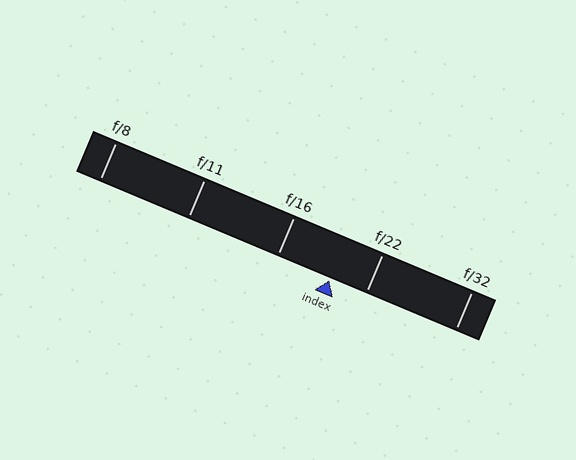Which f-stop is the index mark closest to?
The index mark is closest to f/22.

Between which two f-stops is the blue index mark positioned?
The index mark is between f/16 and f/22.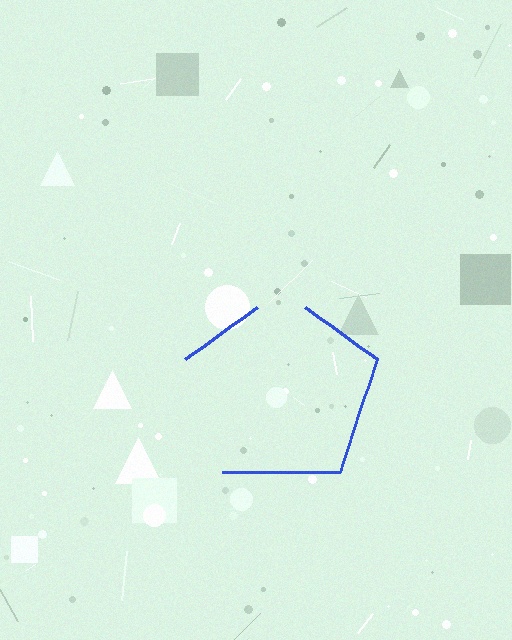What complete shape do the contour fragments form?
The contour fragments form a pentagon.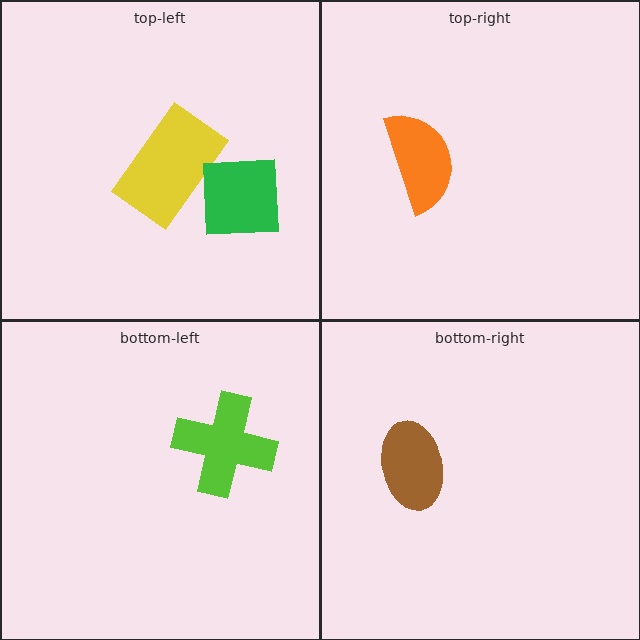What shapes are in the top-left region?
The yellow rectangle, the green square.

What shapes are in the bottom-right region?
The brown ellipse.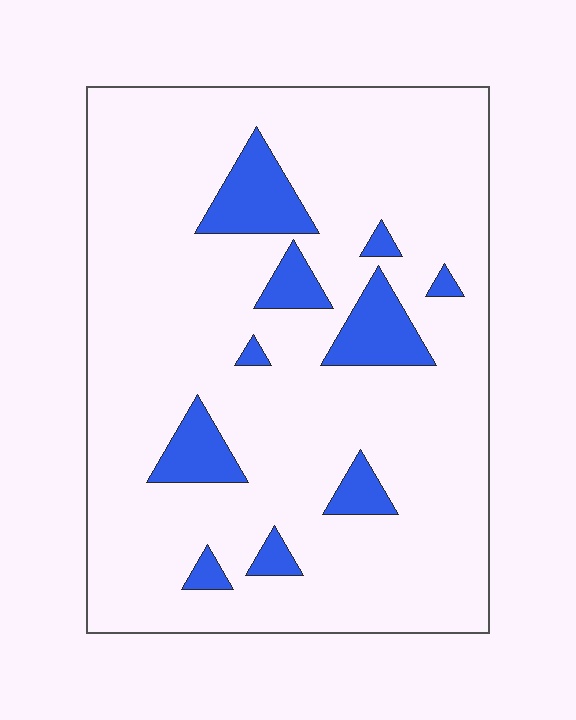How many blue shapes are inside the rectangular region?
10.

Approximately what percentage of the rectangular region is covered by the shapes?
Approximately 15%.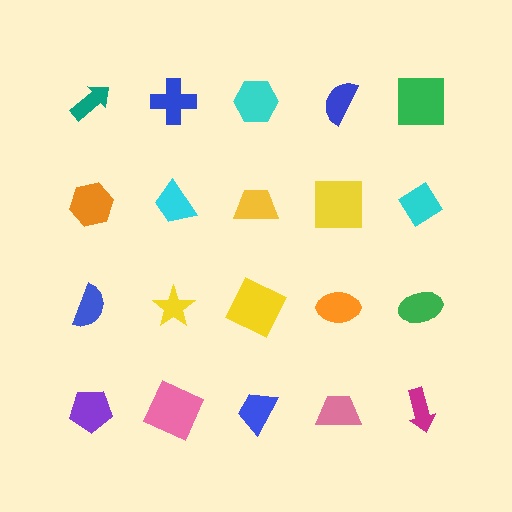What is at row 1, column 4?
A blue semicircle.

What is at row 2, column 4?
A yellow square.